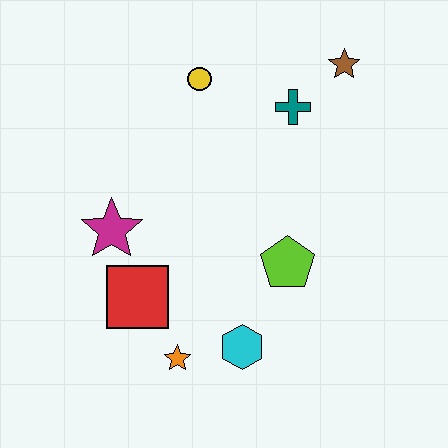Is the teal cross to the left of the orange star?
No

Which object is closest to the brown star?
The teal cross is closest to the brown star.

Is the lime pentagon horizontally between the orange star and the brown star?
Yes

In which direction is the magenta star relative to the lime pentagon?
The magenta star is to the left of the lime pentagon.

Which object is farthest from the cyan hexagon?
The brown star is farthest from the cyan hexagon.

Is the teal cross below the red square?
No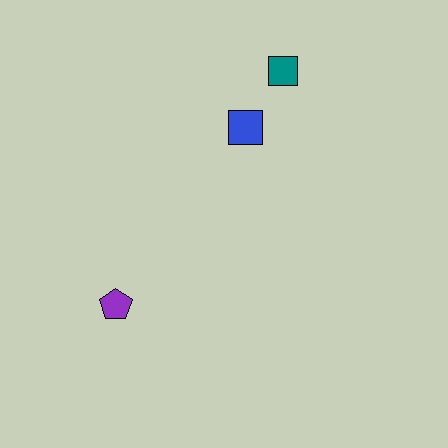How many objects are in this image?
There are 3 objects.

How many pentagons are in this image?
There is 1 pentagon.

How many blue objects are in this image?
There is 1 blue object.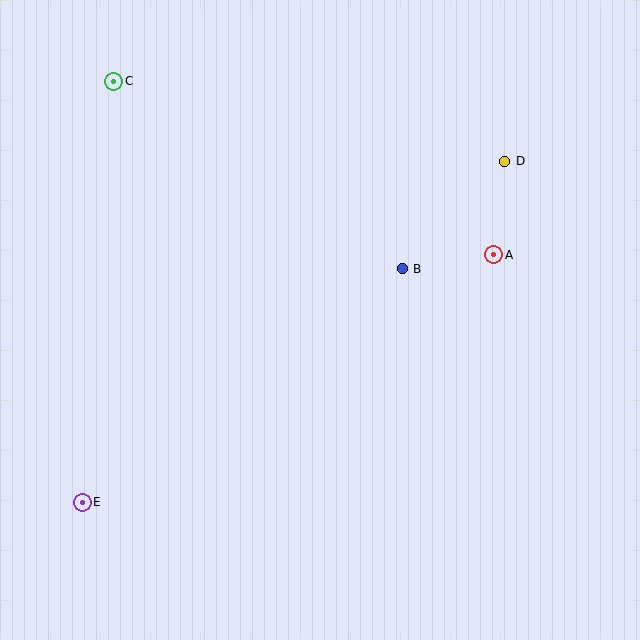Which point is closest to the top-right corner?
Point D is closest to the top-right corner.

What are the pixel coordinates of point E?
Point E is at (82, 502).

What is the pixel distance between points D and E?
The distance between D and E is 543 pixels.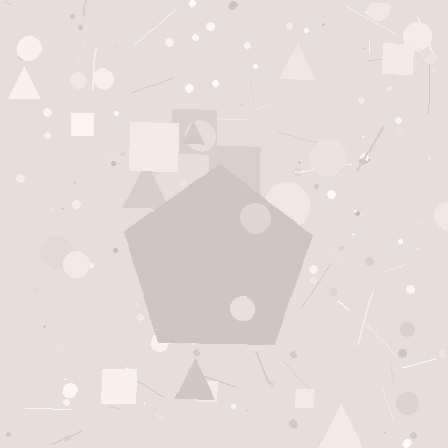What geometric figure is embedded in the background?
A pentagon is embedded in the background.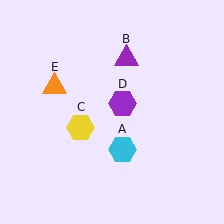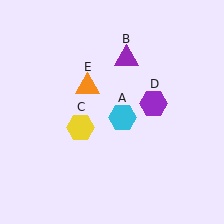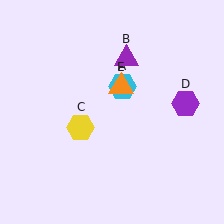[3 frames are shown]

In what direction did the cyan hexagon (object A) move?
The cyan hexagon (object A) moved up.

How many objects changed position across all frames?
3 objects changed position: cyan hexagon (object A), purple hexagon (object D), orange triangle (object E).